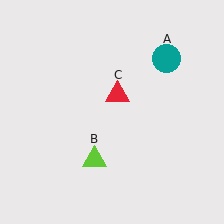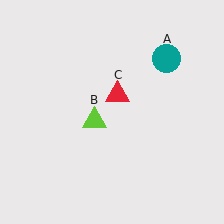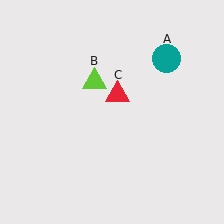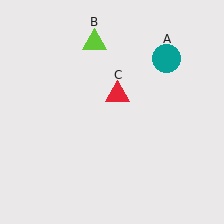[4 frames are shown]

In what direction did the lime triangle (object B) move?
The lime triangle (object B) moved up.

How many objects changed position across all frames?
1 object changed position: lime triangle (object B).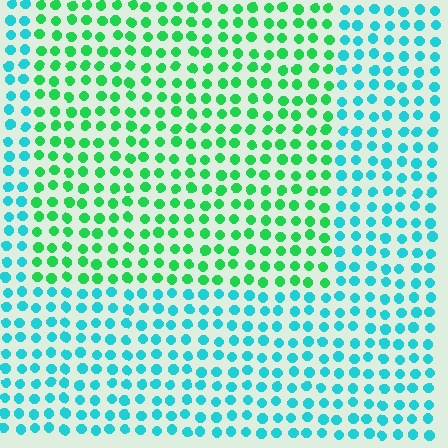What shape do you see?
I see a rectangle.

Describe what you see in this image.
The image is filled with small cyan elements in a uniform arrangement. A rectangle-shaped region is visible where the elements are tinted to a slightly different hue, forming a subtle color boundary.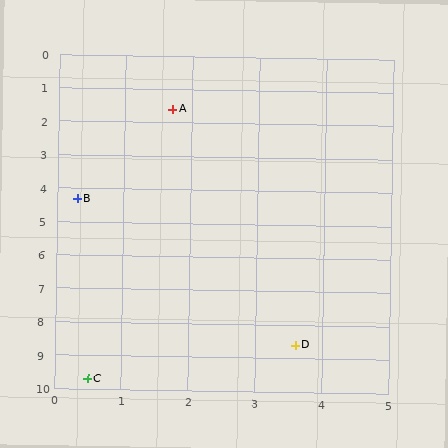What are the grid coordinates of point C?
Point C is at approximately (0.5, 9.7).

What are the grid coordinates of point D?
Point D is at approximately (3.6, 8.6).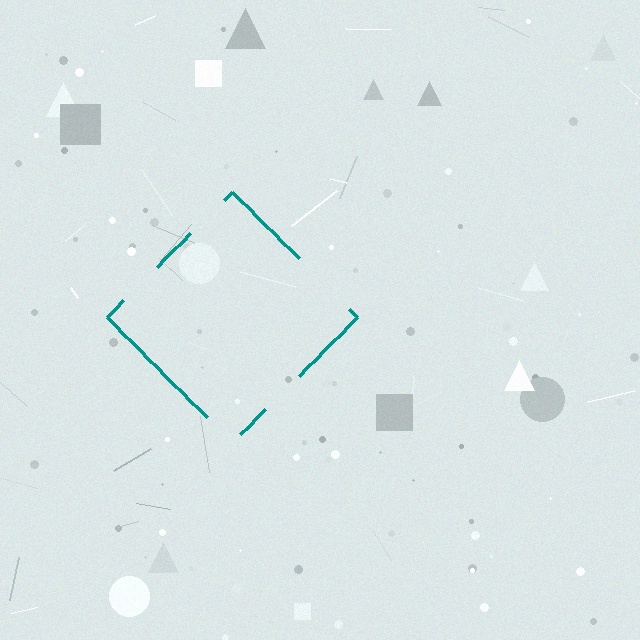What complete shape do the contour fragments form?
The contour fragments form a diamond.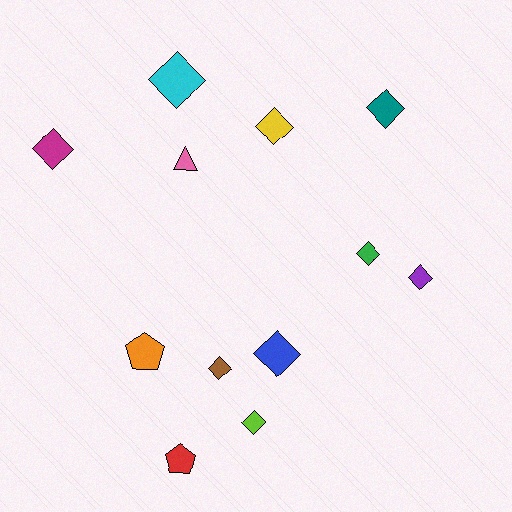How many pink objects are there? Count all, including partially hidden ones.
There is 1 pink object.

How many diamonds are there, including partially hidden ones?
There are 9 diamonds.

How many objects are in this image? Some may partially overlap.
There are 12 objects.